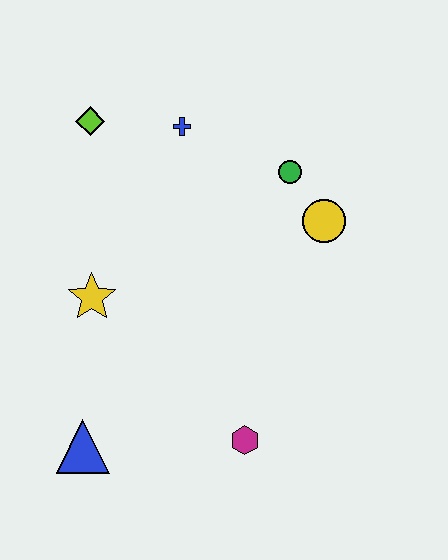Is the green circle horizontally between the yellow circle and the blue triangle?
Yes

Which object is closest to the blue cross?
The lime diamond is closest to the blue cross.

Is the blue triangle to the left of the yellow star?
Yes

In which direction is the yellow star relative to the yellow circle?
The yellow star is to the left of the yellow circle.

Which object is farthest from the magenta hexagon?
The lime diamond is farthest from the magenta hexagon.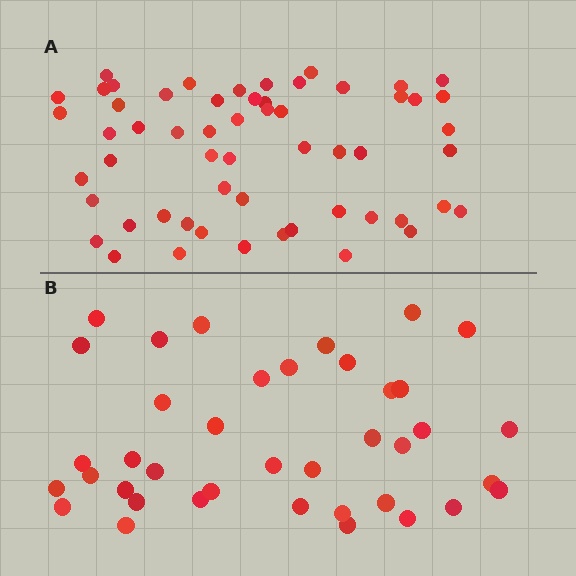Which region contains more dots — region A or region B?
Region A (the top region) has more dots.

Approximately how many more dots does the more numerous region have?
Region A has approximately 20 more dots than region B.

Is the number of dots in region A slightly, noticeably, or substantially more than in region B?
Region A has substantially more. The ratio is roughly 1.5 to 1.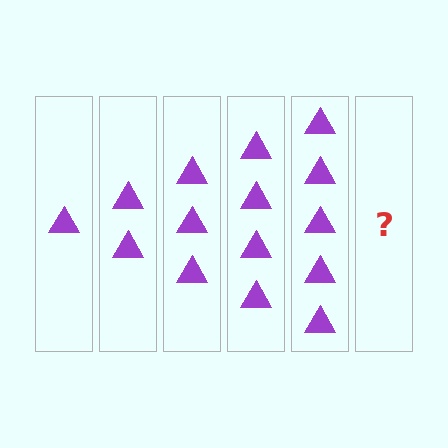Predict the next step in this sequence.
The next step is 6 triangles.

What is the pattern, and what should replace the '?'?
The pattern is that each step adds one more triangle. The '?' should be 6 triangles.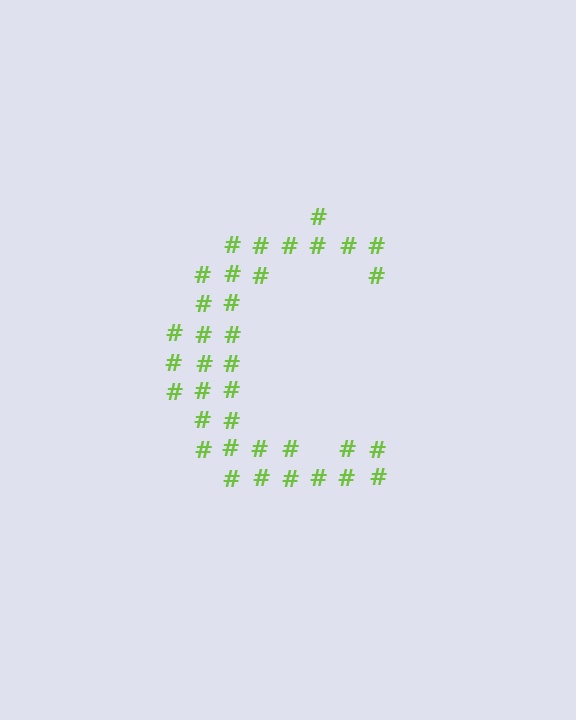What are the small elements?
The small elements are hash symbols.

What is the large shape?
The large shape is the letter C.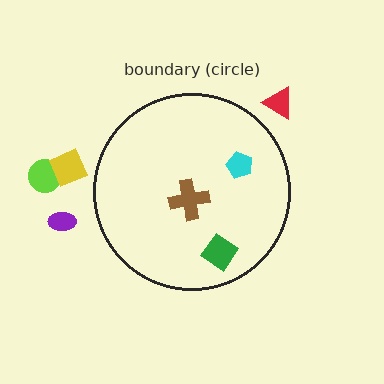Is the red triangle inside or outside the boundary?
Outside.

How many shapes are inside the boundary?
3 inside, 4 outside.